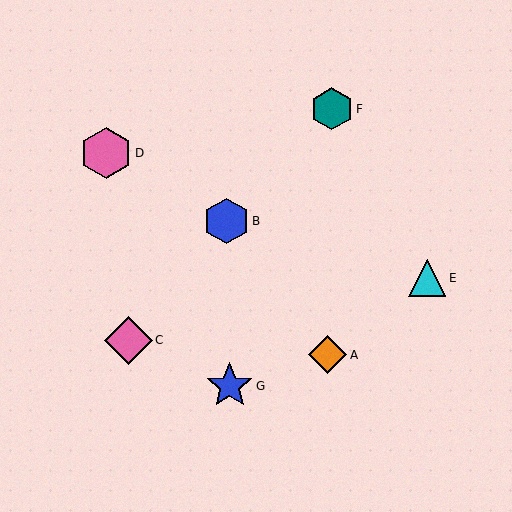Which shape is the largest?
The pink hexagon (labeled D) is the largest.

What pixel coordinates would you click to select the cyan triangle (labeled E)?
Click at (427, 278) to select the cyan triangle E.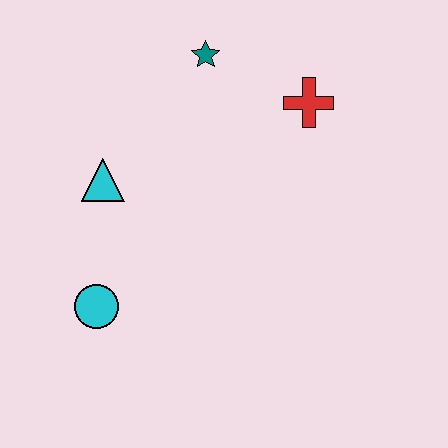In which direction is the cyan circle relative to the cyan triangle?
The cyan circle is below the cyan triangle.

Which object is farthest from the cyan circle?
The red cross is farthest from the cyan circle.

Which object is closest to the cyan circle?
The cyan triangle is closest to the cyan circle.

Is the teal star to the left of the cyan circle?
No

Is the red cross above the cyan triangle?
Yes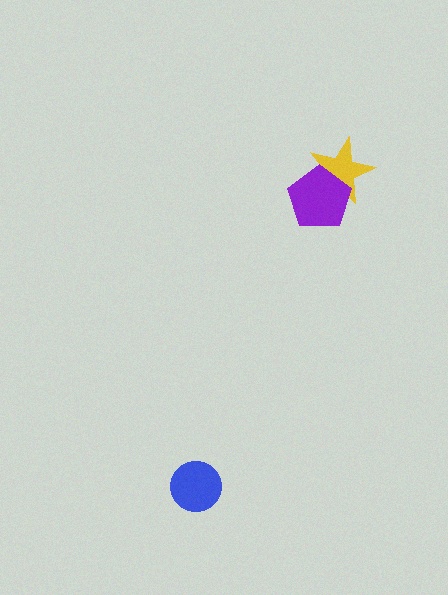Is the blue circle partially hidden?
No, no other shape covers it.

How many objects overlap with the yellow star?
1 object overlaps with the yellow star.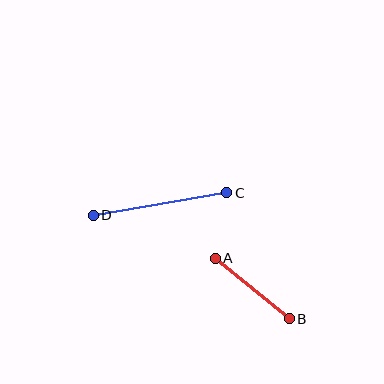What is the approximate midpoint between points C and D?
The midpoint is at approximately (160, 204) pixels.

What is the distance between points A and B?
The distance is approximately 96 pixels.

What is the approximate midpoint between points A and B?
The midpoint is at approximately (252, 288) pixels.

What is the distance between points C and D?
The distance is approximately 135 pixels.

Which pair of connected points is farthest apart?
Points C and D are farthest apart.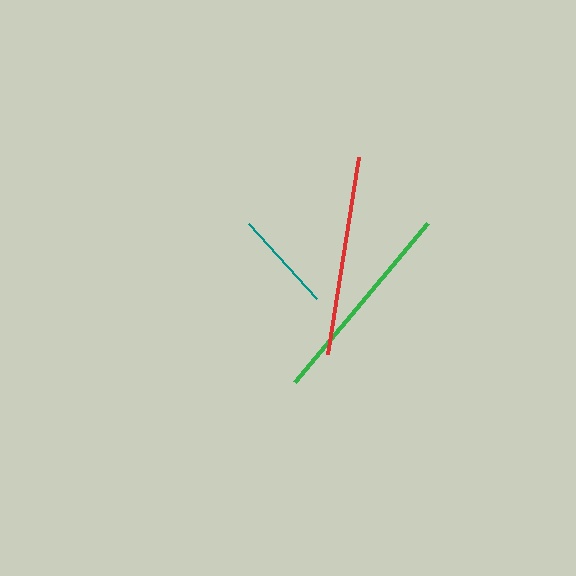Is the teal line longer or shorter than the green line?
The green line is longer than the teal line.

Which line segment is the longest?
The green line is the longest at approximately 207 pixels.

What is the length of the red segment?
The red segment is approximately 199 pixels long.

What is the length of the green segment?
The green segment is approximately 207 pixels long.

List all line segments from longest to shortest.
From longest to shortest: green, red, teal.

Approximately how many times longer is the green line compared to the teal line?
The green line is approximately 2.1 times the length of the teal line.